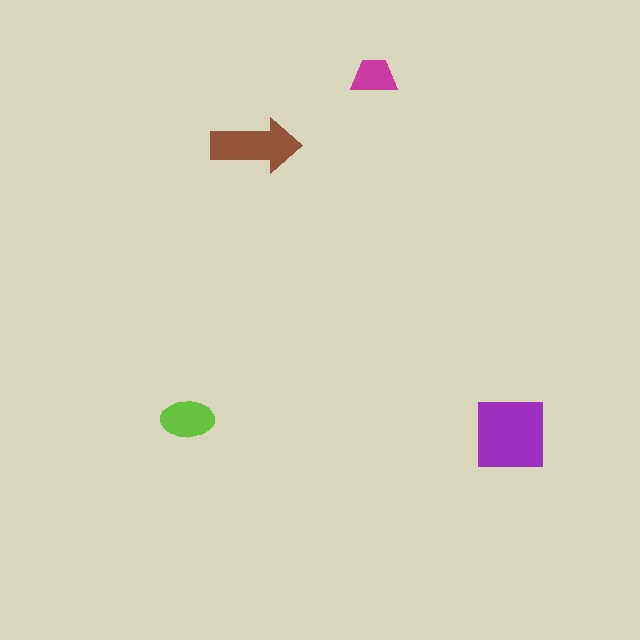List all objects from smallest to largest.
The magenta trapezoid, the lime ellipse, the brown arrow, the purple square.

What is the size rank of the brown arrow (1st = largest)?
2nd.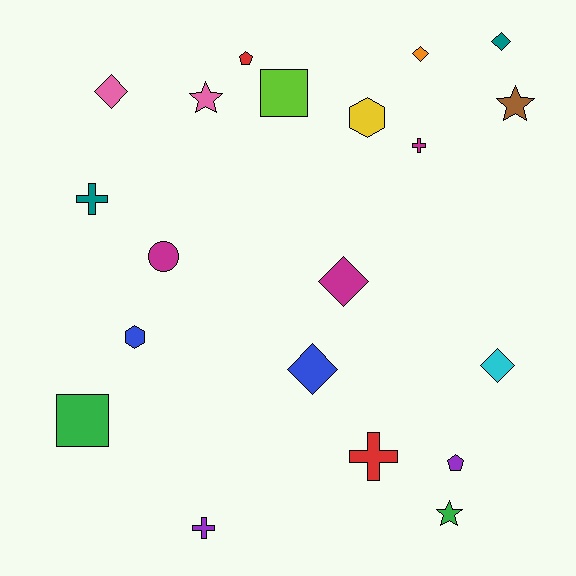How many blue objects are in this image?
There are 2 blue objects.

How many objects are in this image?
There are 20 objects.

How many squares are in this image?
There are 2 squares.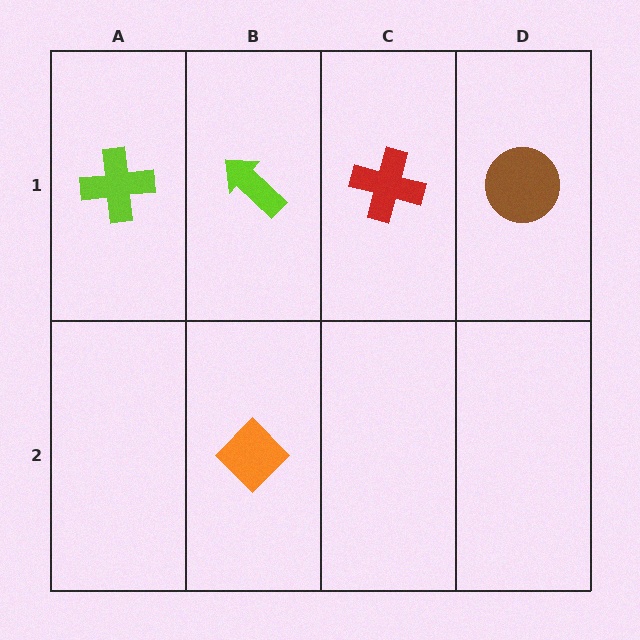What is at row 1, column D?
A brown circle.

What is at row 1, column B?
A lime arrow.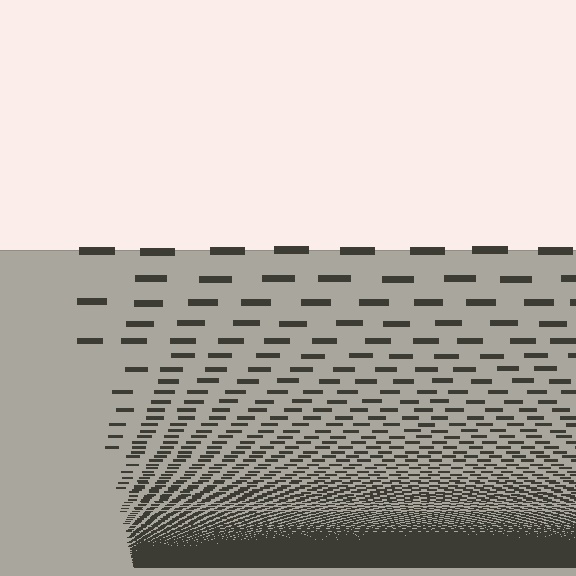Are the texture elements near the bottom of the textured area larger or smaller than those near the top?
Smaller. The gradient is inverted — elements near the bottom are smaller and denser.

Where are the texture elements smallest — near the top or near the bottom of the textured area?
Near the bottom.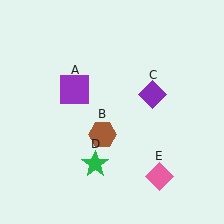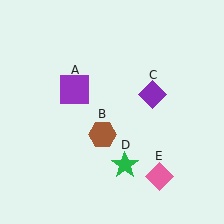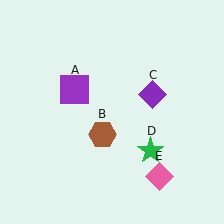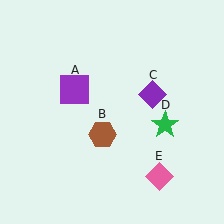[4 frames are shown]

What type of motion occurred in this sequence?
The green star (object D) rotated counterclockwise around the center of the scene.